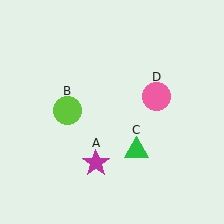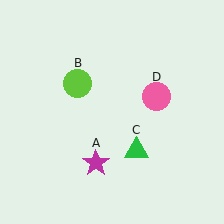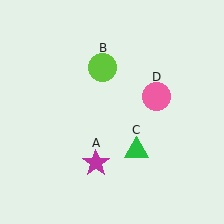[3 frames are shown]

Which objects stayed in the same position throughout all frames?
Magenta star (object A) and green triangle (object C) and pink circle (object D) remained stationary.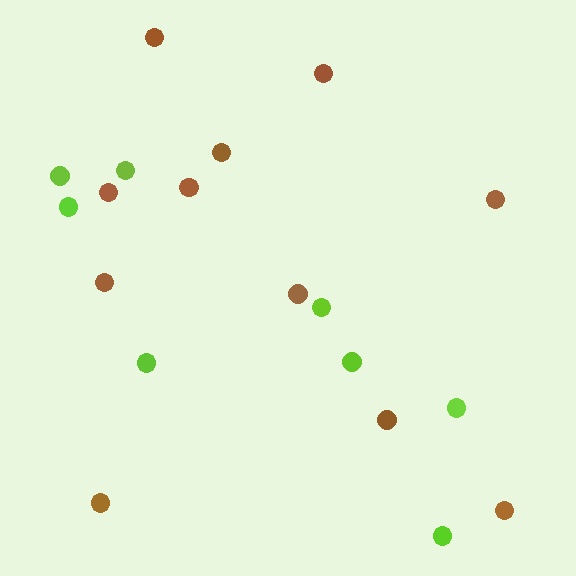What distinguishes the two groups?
There are 2 groups: one group of brown circles (11) and one group of lime circles (8).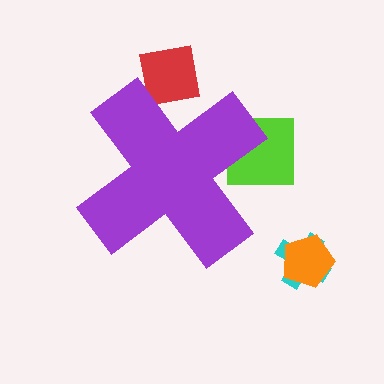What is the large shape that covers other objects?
A purple cross.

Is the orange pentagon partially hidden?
No, the orange pentagon is fully visible.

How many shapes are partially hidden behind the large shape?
2 shapes are partially hidden.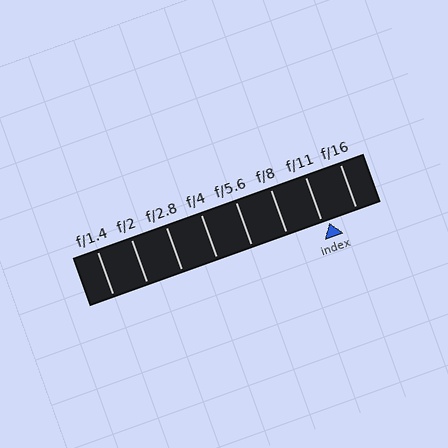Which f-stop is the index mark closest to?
The index mark is closest to f/11.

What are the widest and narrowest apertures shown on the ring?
The widest aperture shown is f/1.4 and the narrowest is f/16.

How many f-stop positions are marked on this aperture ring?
There are 8 f-stop positions marked.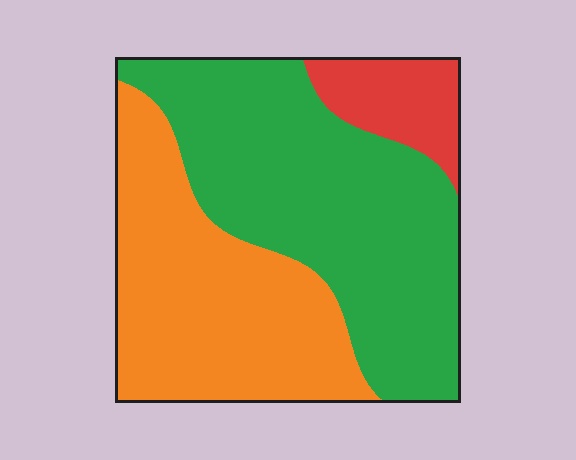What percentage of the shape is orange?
Orange takes up about two fifths (2/5) of the shape.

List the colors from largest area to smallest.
From largest to smallest: green, orange, red.